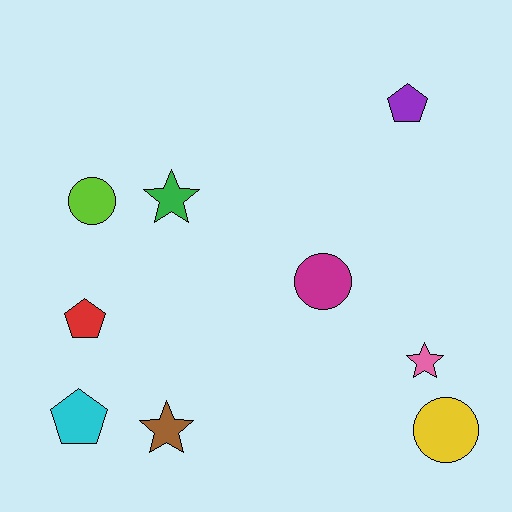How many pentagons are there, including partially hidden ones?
There are 3 pentagons.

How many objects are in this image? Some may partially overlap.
There are 9 objects.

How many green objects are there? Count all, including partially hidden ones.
There is 1 green object.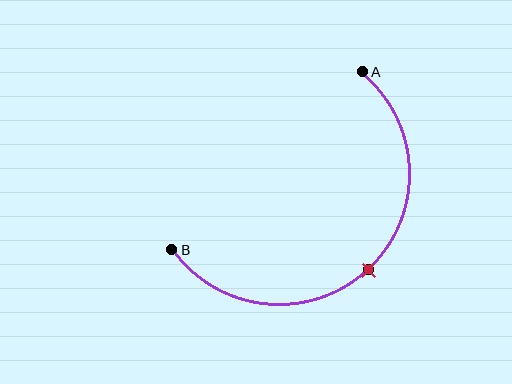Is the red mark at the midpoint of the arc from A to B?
Yes. The red mark lies on the arc at equal arc-length from both A and B — it is the arc midpoint.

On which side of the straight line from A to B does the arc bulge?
The arc bulges below and to the right of the straight line connecting A and B.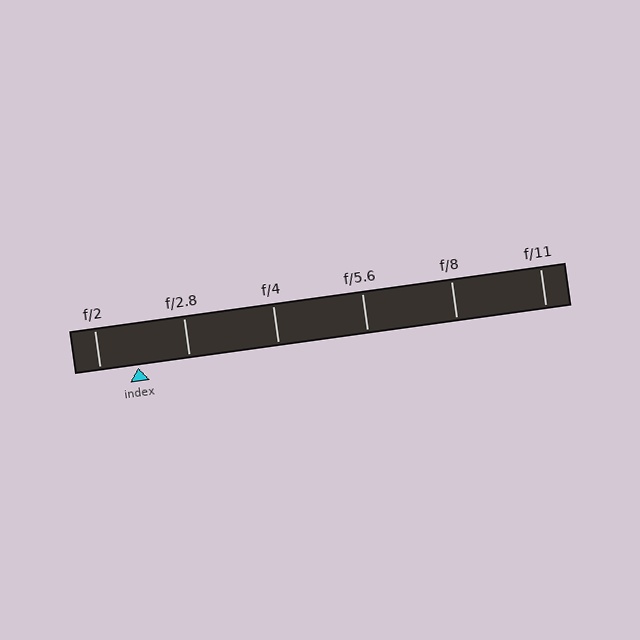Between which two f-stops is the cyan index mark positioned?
The index mark is between f/2 and f/2.8.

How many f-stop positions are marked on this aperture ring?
There are 6 f-stop positions marked.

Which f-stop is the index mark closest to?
The index mark is closest to f/2.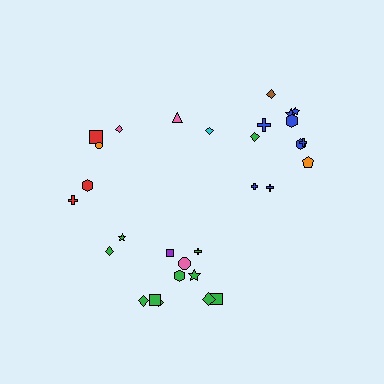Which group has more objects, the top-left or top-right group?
The top-right group.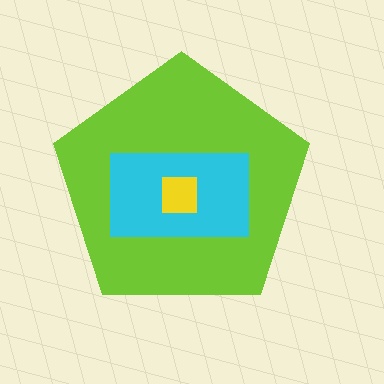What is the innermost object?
The yellow square.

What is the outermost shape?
The lime pentagon.